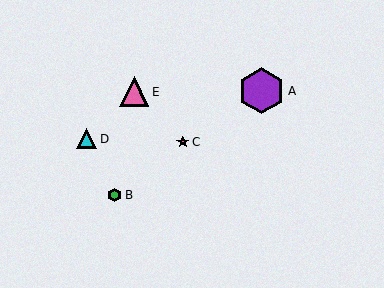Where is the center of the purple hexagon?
The center of the purple hexagon is at (261, 91).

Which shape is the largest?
The purple hexagon (labeled A) is the largest.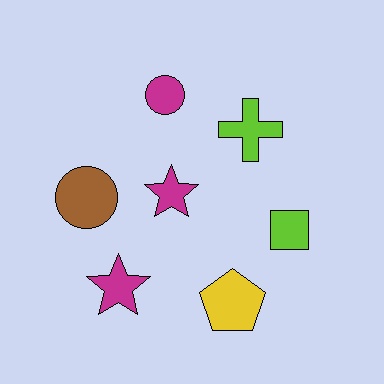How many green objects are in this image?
There are no green objects.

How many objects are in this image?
There are 7 objects.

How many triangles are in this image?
There are no triangles.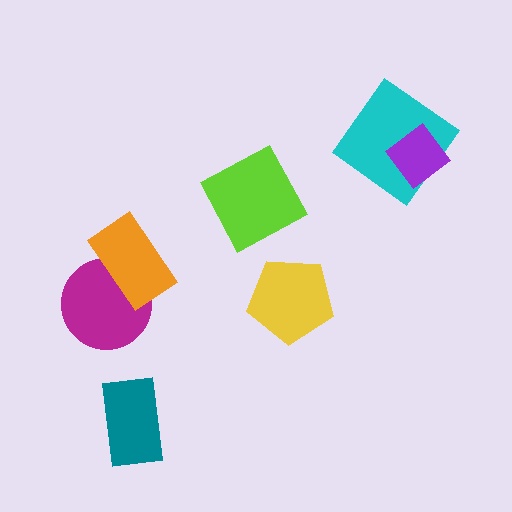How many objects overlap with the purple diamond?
1 object overlaps with the purple diamond.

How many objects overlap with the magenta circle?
1 object overlaps with the magenta circle.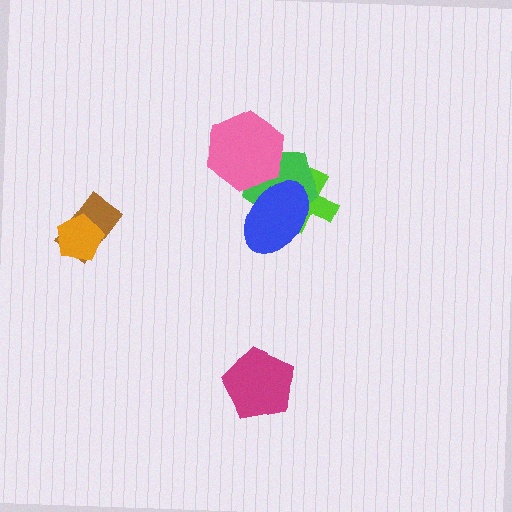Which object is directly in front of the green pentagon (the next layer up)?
The blue ellipse is directly in front of the green pentagon.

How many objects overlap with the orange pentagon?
1 object overlaps with the orange pentagon.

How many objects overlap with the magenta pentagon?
0 objects overlap with the magenta pentagon.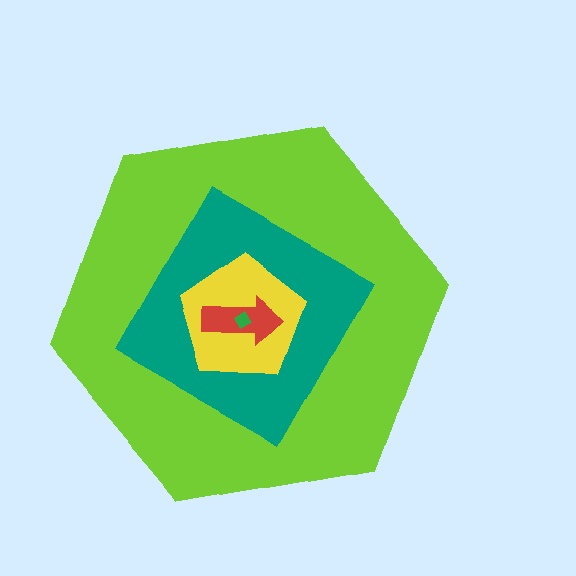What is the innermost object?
The green diamond.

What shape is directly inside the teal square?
The yellow pentagon.